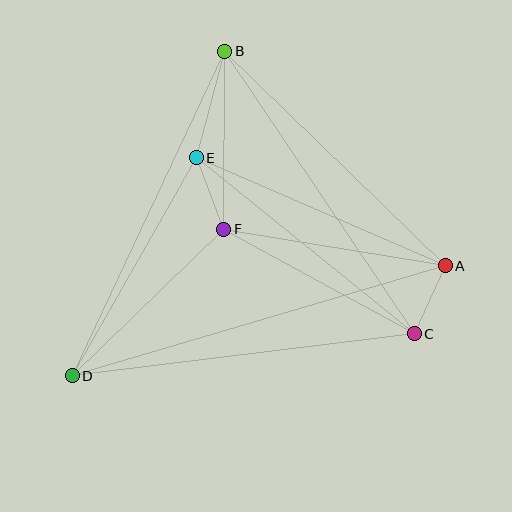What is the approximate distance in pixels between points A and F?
The distance between A and F is approximately 225 pixels.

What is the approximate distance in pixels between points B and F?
The distance between B and F is approximately 178 pixels.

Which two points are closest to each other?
Points A and C are closest to each other.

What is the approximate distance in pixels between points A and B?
The distance between A and B is approximately 308 pixels.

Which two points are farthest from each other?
Points A and D are farthest from each other.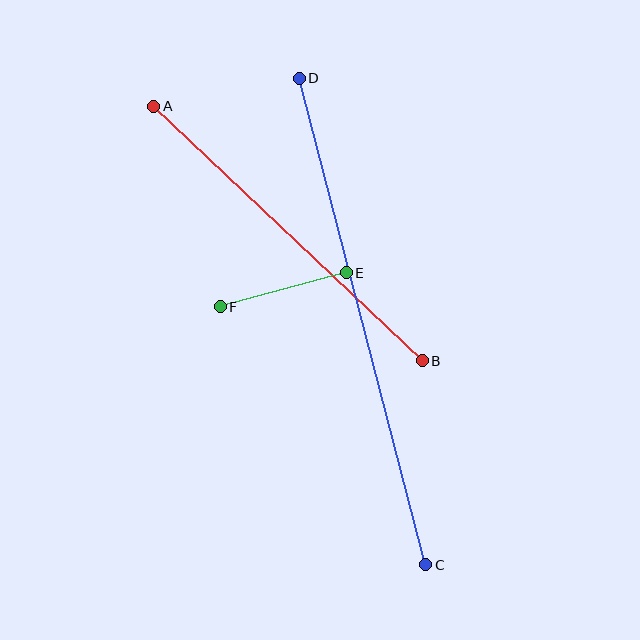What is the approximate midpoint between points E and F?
The midpoint is at approximately (283, 290) pixels.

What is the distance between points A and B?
The distance is approximately 370 pixels.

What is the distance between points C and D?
The distance is approximately 503 pixels.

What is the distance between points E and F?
The distance is approximately 131 pixels.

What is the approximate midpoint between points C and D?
The midpoint is at approximately (362, 321) pixels.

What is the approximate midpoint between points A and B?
The midpoint is at approximately (288, 234) pixels.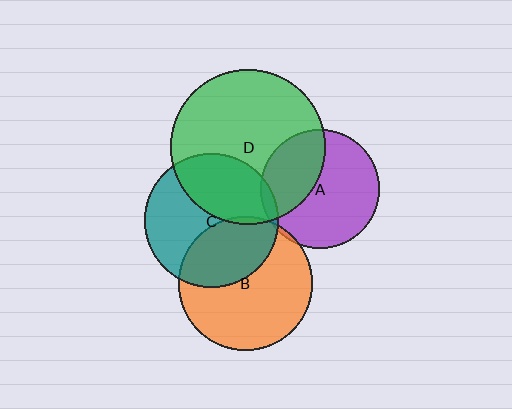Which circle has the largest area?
Circle D (green).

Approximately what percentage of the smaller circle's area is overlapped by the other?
Approximately 5%.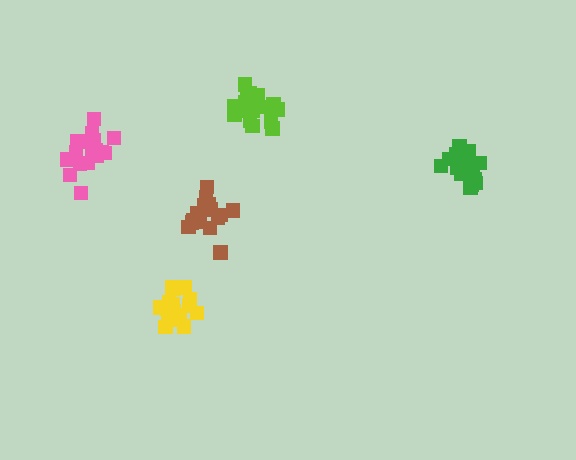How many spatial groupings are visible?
There are 5 spatial groupings.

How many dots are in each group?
Group 1: 21 dots, Group 2: 20 dots, Group 3: 17 dots, Group 4: 15 dots, Group 5: 16 dots (89 total).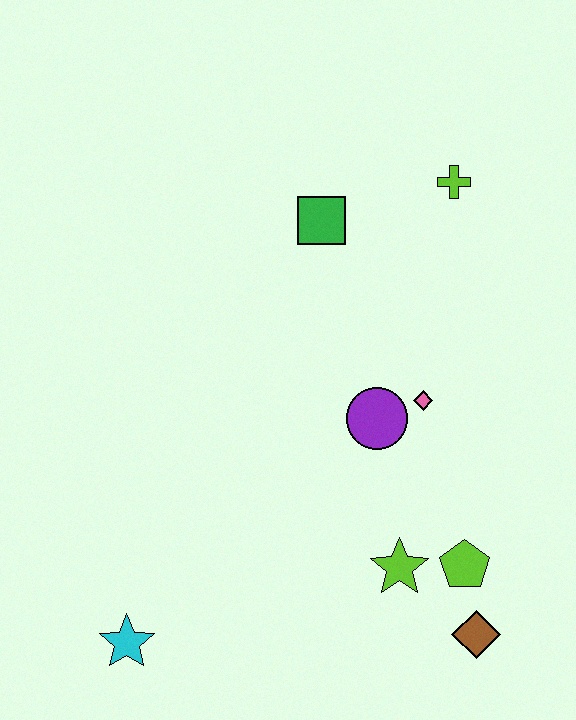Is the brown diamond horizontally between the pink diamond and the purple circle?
No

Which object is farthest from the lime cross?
The cyan star is farthest from the lime cross.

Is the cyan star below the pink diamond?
Yes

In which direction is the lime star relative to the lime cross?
The lime star is below the lime cross.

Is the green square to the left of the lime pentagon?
Yes